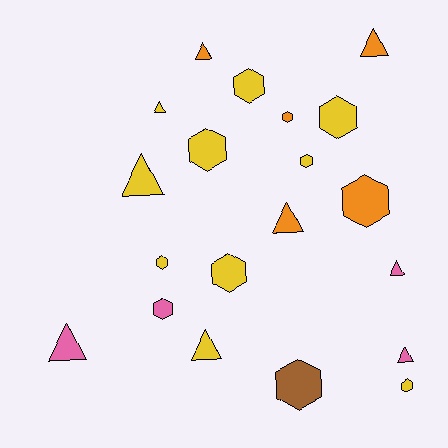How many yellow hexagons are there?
There are 7 yellow hexagons.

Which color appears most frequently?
Yellow, with 10 objects.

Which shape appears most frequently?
Hexagon, with 11 objects.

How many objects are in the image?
There are 20 objects.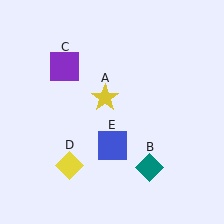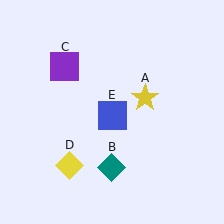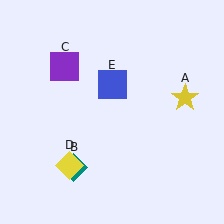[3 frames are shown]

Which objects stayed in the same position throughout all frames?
Purple square (object C) and yellow diamond (object D) remained stationary.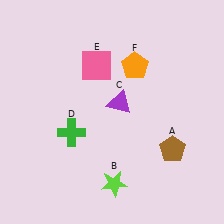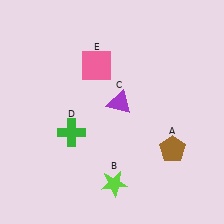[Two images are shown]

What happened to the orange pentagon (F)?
The orange pentagon (F) was removed in Image 2. It was in the top-right area of Image 1.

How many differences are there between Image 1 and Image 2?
There is 1 difference between the two images.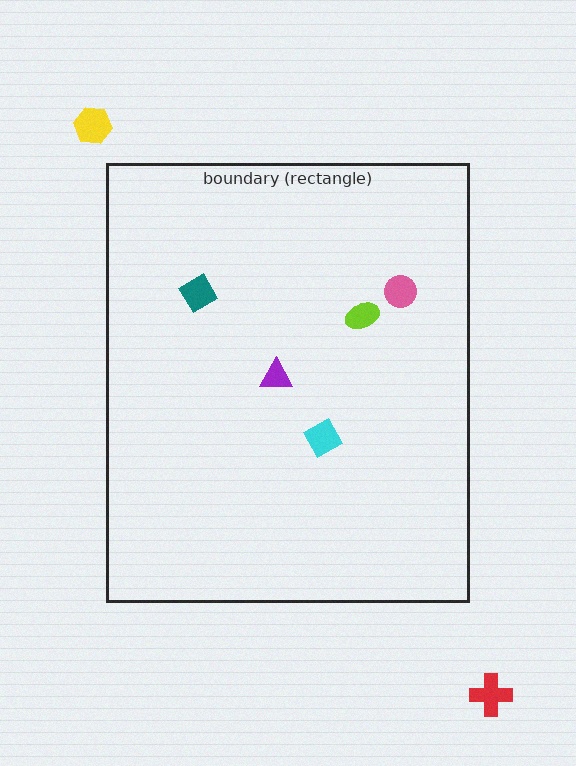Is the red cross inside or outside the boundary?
Outside.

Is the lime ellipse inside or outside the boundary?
Inside.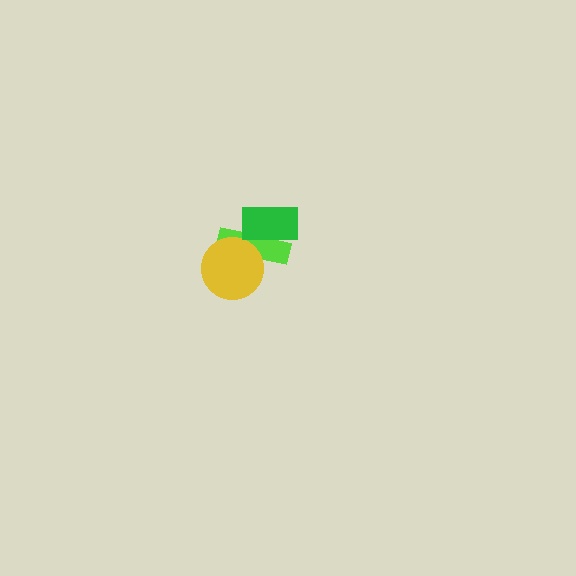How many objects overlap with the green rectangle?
1 object overlaps with the green rectangle.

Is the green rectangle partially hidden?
No, no other shape covers it.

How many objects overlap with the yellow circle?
1 object overlaps with the yellow circle.